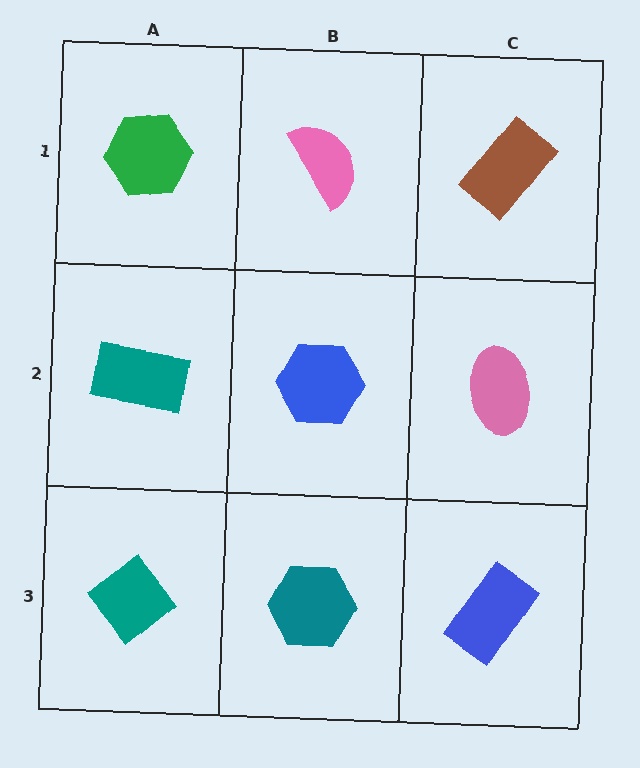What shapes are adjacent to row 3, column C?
A pink ellipse (row 2, column C), a teal hexagon (row 3, column B).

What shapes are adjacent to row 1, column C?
A pink ellipse (row 2, column C), a pink semicircle (row 1, column B).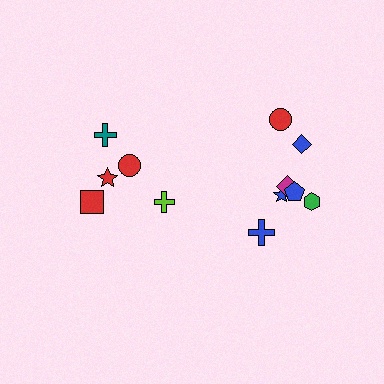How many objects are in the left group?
There are 5 objects.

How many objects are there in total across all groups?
There are 12 objects.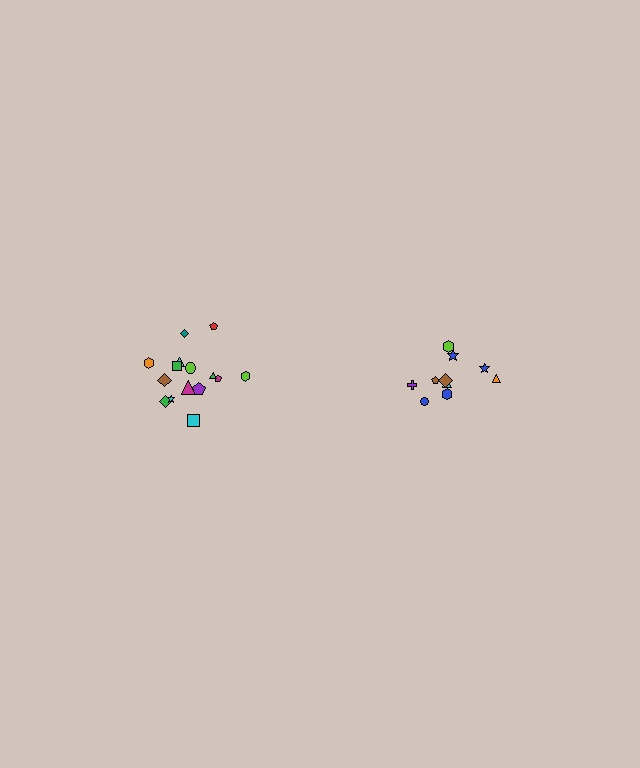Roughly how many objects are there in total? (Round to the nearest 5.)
Roughly 25 objects in total.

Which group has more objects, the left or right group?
The left group.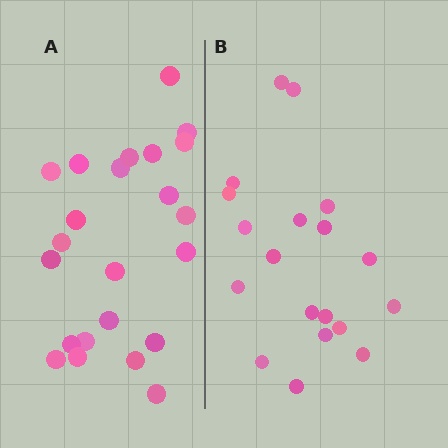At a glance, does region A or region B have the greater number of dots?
Region A (the left region) has more dots.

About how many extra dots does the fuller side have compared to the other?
Region A has about 4 more dots than region B.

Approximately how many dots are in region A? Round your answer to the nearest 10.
About 20 dots. (The exact count is 23, which rounds to 20.)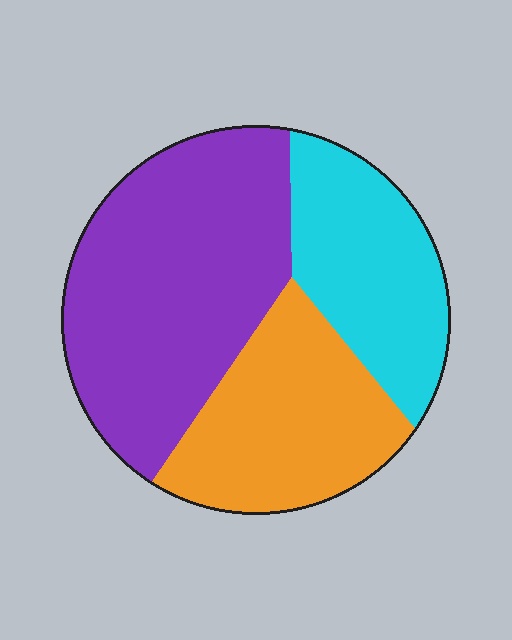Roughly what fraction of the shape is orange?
Orange covers roughly 30% of the shape.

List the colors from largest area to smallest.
From largest to smallest: purple, orange, cyan.